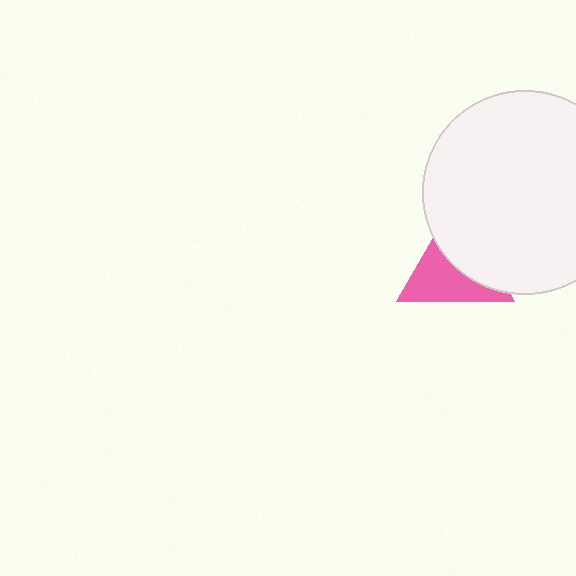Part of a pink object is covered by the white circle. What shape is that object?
It is a triangle.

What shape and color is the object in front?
The object in front is a white circle.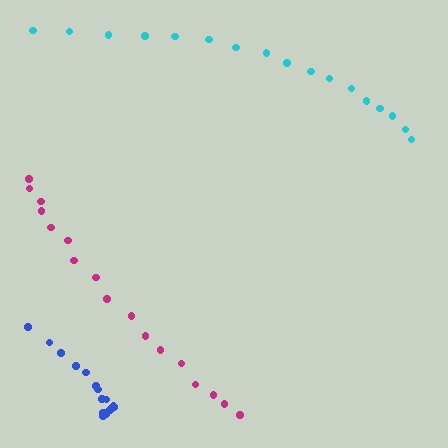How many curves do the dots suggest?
There are 3 distinct paths.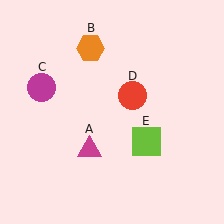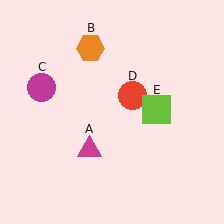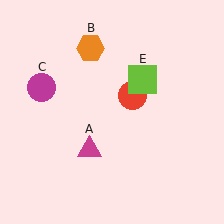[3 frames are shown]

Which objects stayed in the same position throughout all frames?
Magenta triangle (object A) and orange hexagon (object B) and magenta circle (object C) and red circle (object D) remained stationary.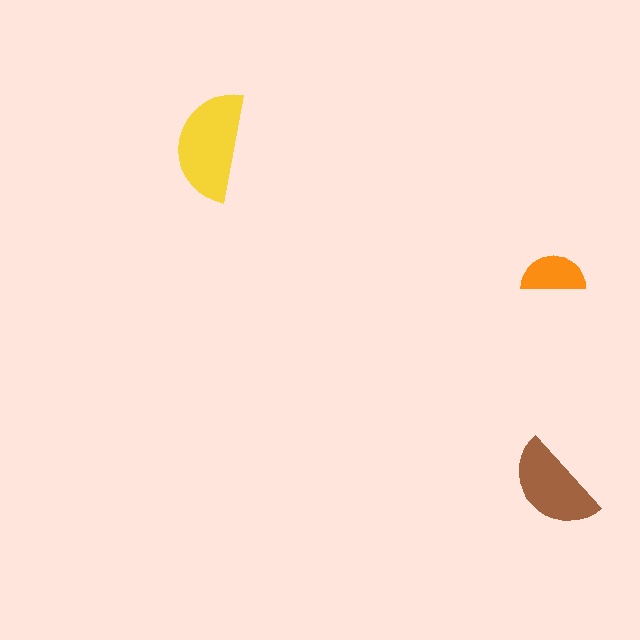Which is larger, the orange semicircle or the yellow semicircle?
The yellow one.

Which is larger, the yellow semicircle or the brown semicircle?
The yellow one.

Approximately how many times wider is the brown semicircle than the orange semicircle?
About 1.5 times wider.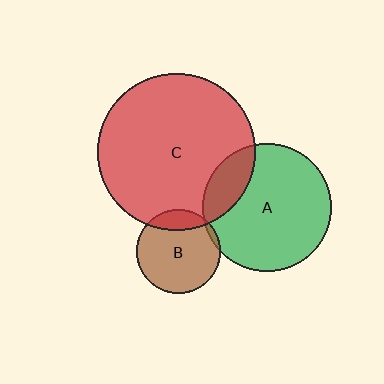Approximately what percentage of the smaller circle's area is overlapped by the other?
Approximately 5%.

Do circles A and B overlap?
Yes.